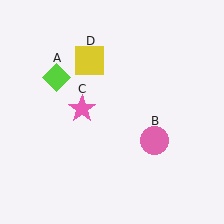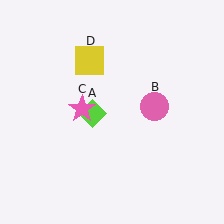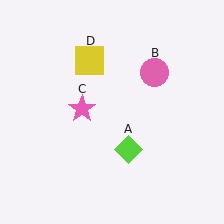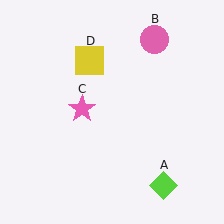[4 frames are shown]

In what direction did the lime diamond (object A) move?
The lime diamond (object A) moved down and to the right.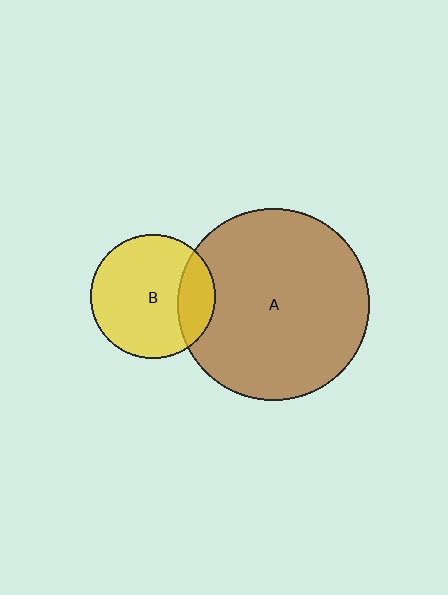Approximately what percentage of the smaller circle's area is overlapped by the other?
Approximately 20%.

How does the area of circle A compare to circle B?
Approximately 2.4 times.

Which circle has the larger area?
Circle A (brown).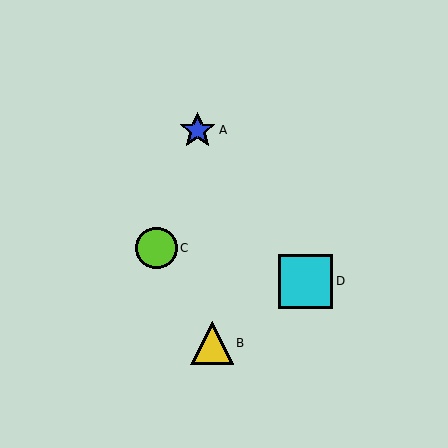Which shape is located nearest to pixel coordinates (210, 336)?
The yellow triangle (labeled B) at (212, 343) is nearest to that location.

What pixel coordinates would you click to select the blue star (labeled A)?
Click at (198, 130) to select the blue star A.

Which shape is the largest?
The cyan square (labeled D) is the largest.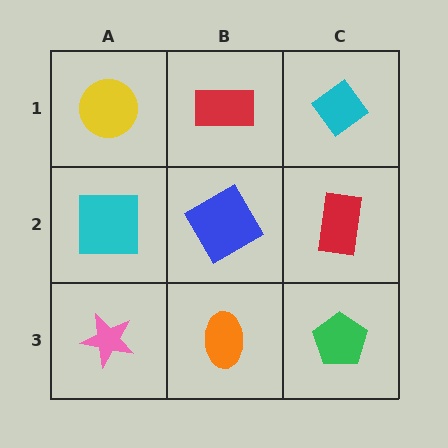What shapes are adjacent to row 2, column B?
A red rectangle (row 1, column B), an orange ellipse (row 3, column B), a cyan square (row 2, column A), a red rectangle (row 2, column C).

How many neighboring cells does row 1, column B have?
3.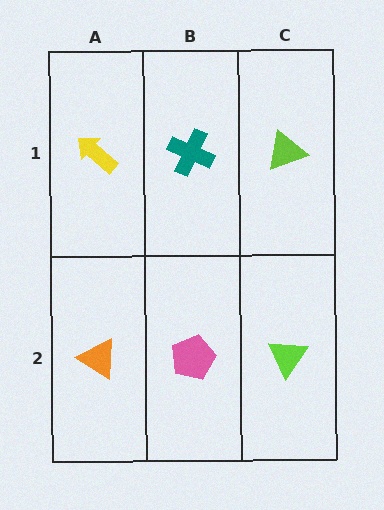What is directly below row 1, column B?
A pink pentagon.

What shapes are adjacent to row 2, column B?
A teal cross (row 1, column B), an orange triangle (row 2, column A), a lime triangle (row 2, column C).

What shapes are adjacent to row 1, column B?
A pink pentagon (row 2, column B), a yellow arrow (row 1, column A), a lime triangle (row 1, column C).